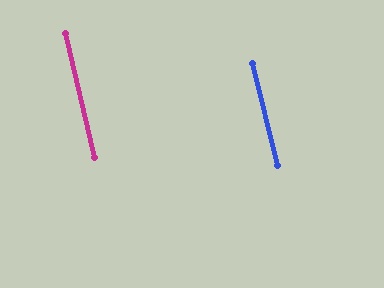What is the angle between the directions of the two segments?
Approximately 1 degree.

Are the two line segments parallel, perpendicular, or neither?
Parallel — their directions differ by only 0.7°.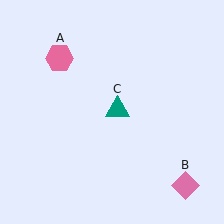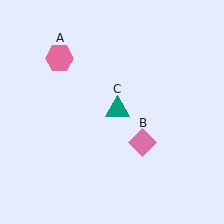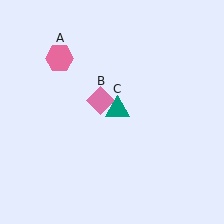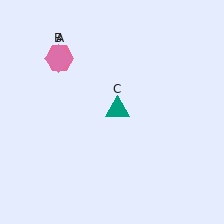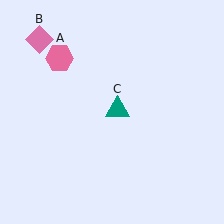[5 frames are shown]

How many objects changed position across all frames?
1 object changed position: pink diamond (object B).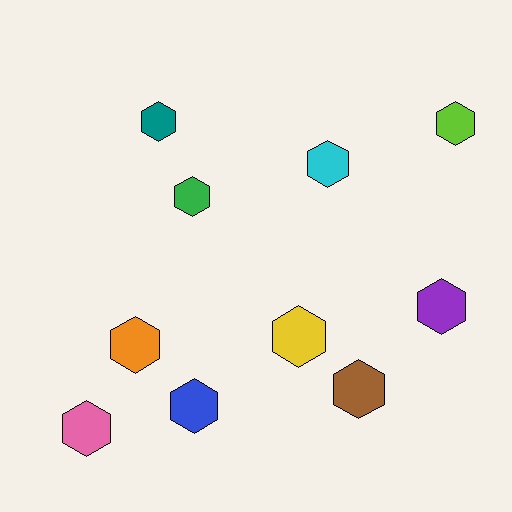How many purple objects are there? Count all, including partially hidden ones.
There is 1 purple object.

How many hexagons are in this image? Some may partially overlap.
There are 10 hexagons.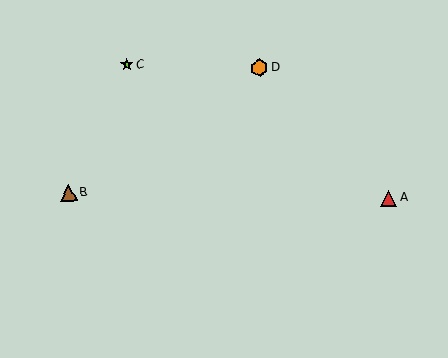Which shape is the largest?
The orange hexagon (labeled D) is the largest.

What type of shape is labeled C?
Shape C is a lime star.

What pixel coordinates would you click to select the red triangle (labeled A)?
Click at (389, 198) to select the red triangle A.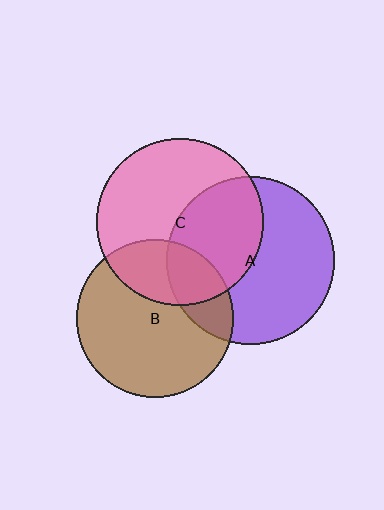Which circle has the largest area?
Circle A (purple).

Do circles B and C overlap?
Yes.